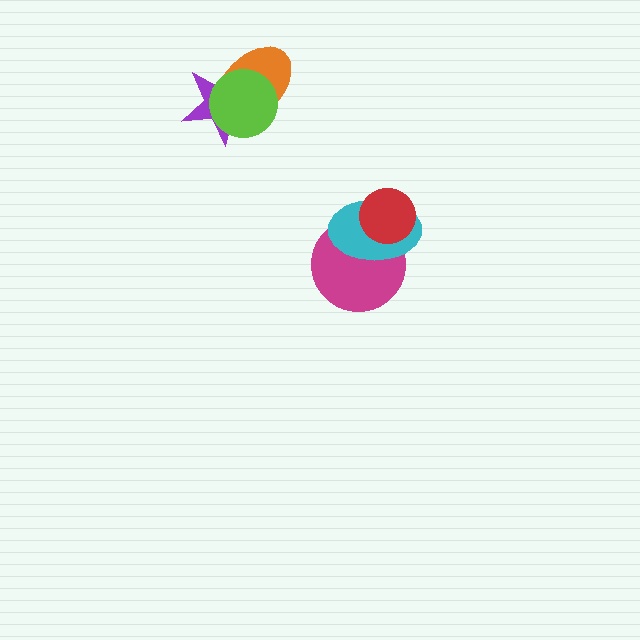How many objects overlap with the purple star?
2 objects overlap with the purple star.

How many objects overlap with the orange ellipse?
2 objects overlap with the orange ellipse.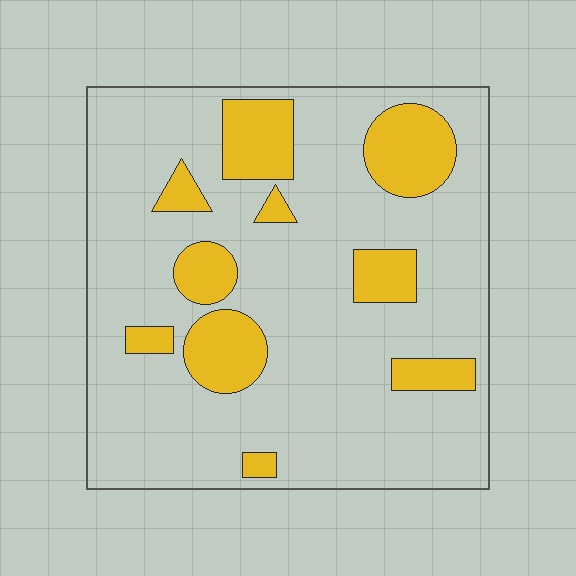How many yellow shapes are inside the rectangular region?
10.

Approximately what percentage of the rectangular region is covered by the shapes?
Approximately 20%.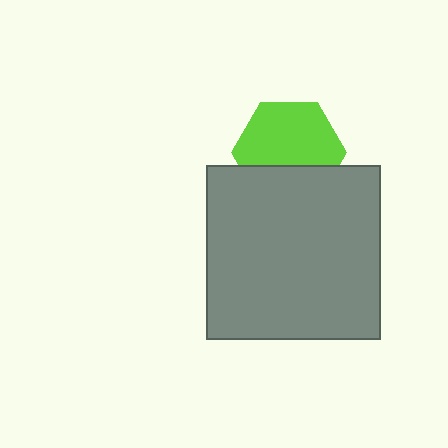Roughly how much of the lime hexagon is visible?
Most of it is visible (roughly 66%).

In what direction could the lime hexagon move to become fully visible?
The lime hexagon could move up. That would shift it out from behind the gray square entirely.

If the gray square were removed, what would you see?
You would see the complete lime hexagon.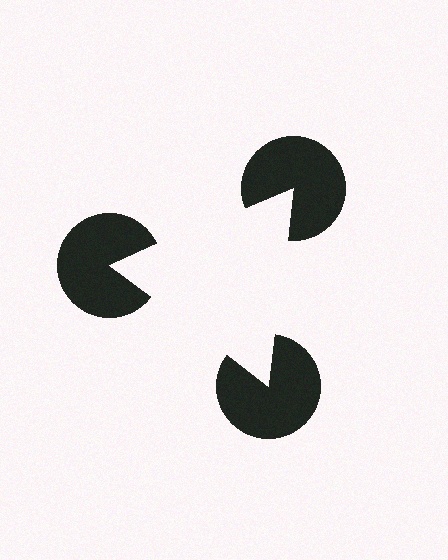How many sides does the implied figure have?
3 sides.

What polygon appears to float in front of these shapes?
An illusory triangle — its edges are inferred from the aligned wedge cuts in the pac-man discs, not physically drawn.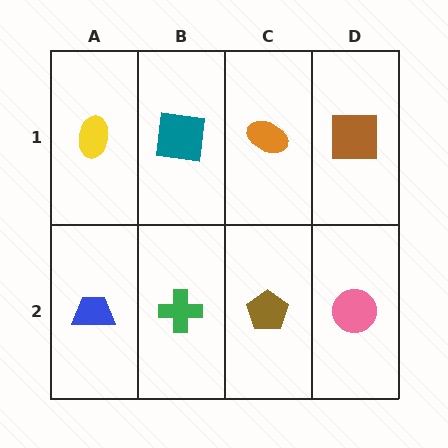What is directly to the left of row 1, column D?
An orange ellipse.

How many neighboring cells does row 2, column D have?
2.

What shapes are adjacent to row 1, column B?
A green cross (row 2, column B), a yellow ellipse (row 1, column A), an orange ellipse (row 1, column C).